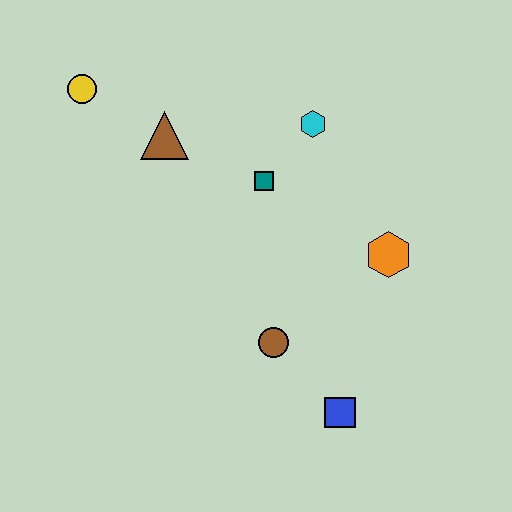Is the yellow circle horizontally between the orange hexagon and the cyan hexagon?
No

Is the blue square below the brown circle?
Yes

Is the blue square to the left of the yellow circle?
No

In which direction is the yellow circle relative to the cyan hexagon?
The yellow circle is to the left of the cyan hexagon.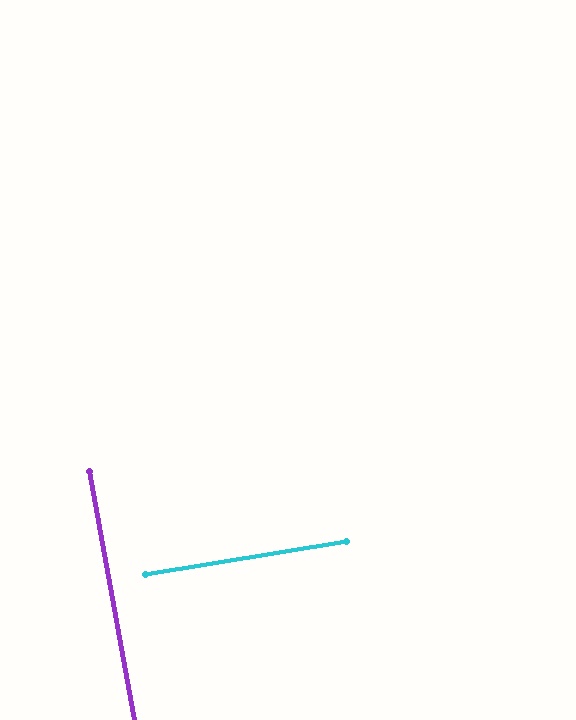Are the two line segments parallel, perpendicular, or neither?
Perpendicular — they meet at approximately 89°.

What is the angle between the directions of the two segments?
Approximately 89 degrees.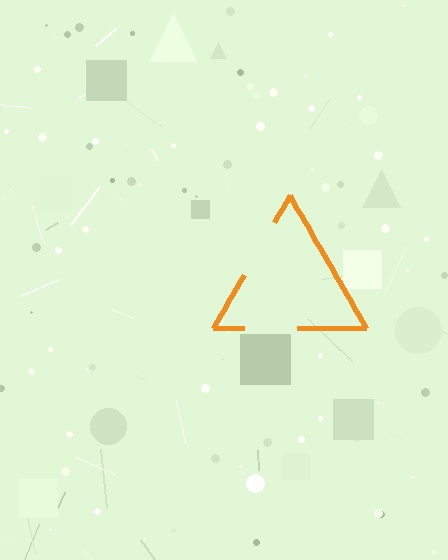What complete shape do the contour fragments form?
The contour fragments form a triangle.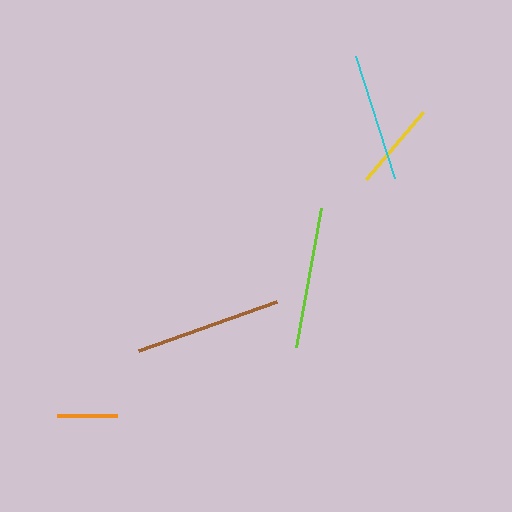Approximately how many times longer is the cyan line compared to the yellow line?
The cyan line is approximately 1.5 times the length of the yellow line.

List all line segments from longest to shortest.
From longest to shortest: brown, lime, cyan, yellow, orange.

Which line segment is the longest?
The brown line is the longest at approximately 147 pixels.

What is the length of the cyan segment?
The cyan segment is approximately 129 pixels long.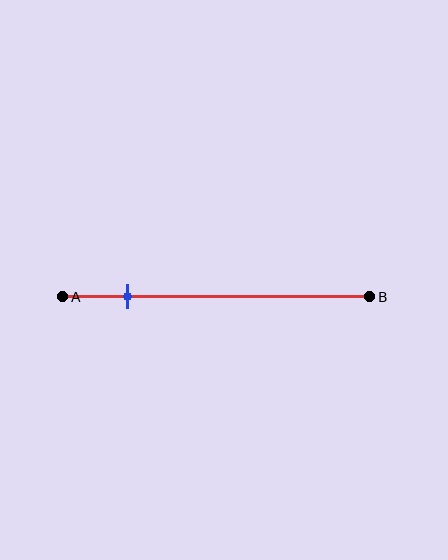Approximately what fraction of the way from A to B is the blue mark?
The blue mark is approximately 20% of the way from A to B.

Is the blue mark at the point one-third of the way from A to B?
No, the mark is at about 20% from A, not at the 33% one-third point.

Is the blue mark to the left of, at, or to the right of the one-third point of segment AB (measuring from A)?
The blue mark is to the left of the one-third point of segment AB.